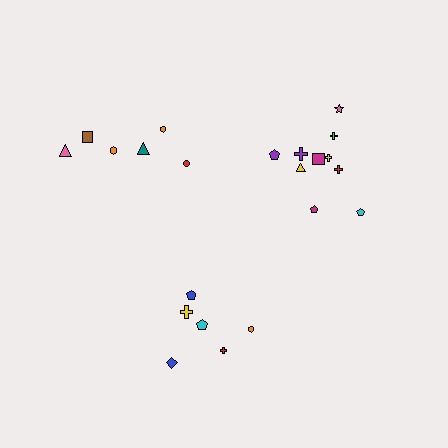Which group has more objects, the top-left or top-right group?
The top-right group.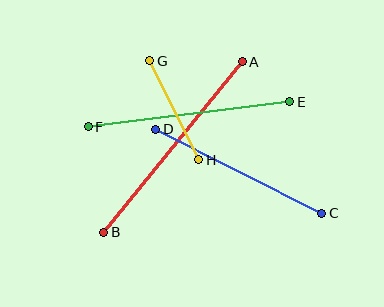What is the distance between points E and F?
The distance is approximately 203 pixels.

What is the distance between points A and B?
The distance is approximately 220 pixels.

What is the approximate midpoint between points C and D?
The midpoint is at approximately (239, 171) pixels.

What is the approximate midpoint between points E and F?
The midpoint is at approximately (189, 114) pixels.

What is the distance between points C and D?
The distance is approximately 186 pixels.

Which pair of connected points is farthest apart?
Points A and B are farthest apart.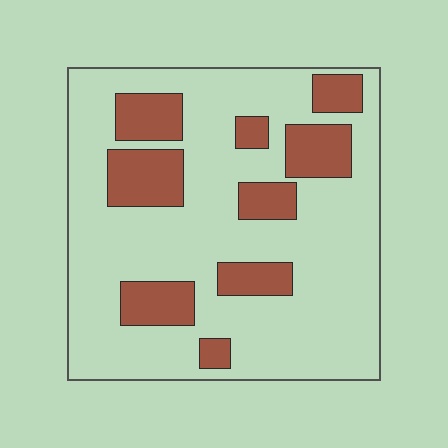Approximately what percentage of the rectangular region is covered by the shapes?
Approximately 25%.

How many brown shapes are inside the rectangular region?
9.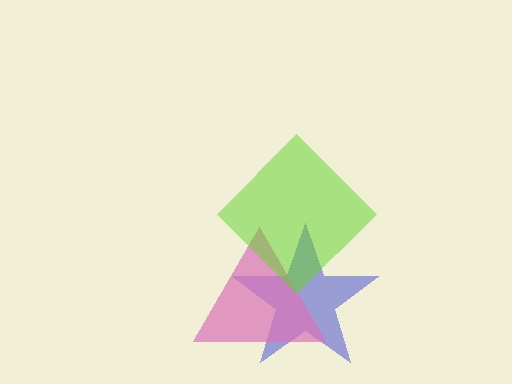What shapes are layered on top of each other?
The layered shapes are: a blue star, a pink triangle, a lime diamond.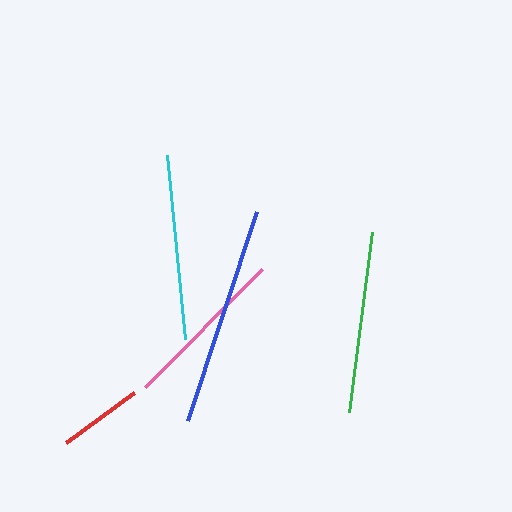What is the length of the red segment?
The red segment is approximately 84 pixels long.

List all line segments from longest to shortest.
From longest to shortest: blue, cyan, green, pink, red.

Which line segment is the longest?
The blue line is the longest at approximately 220 pixels.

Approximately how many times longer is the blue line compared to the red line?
The blue line is approximately 2.6 times the length of the red line.